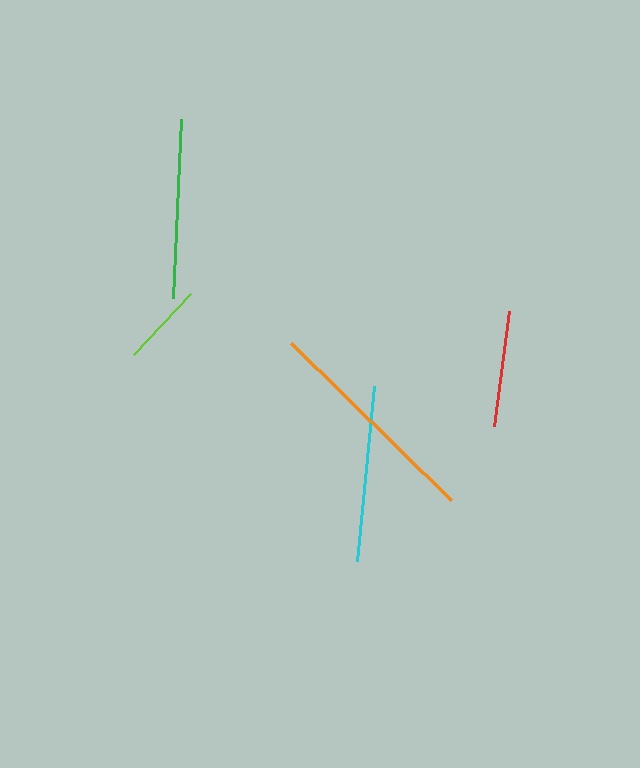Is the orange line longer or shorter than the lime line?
The orange line is longer than the lime line.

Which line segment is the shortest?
The lime line is the shortest at approximately 83 pixels.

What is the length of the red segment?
The red segment is approximately 116 pixels long.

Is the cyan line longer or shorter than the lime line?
The cyan line is longer than the lime line.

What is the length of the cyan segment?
The cyan segment is approximately 175 pixels long.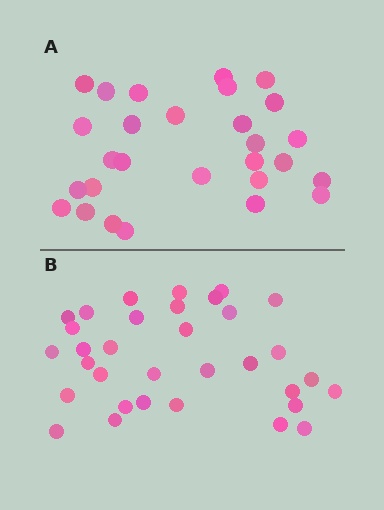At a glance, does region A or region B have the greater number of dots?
Region B (the bottom region) has more dots.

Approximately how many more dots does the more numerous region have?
Region B has about 5 more dots than region A.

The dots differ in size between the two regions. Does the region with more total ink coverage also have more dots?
No. Region A has more total ink coverage because its dots are larger, but region B actually contains more individual dots. Total area can be misleading — the number of items is what matters here.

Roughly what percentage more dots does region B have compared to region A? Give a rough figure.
About 20% more.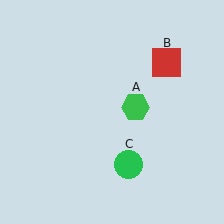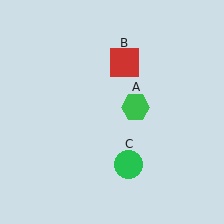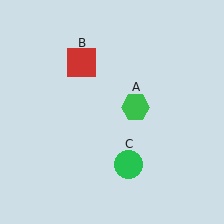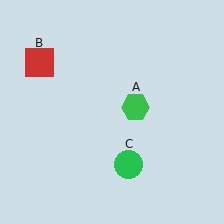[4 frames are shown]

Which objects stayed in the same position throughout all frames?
Green hexagon (object A) and green circle (object C) remained stationary.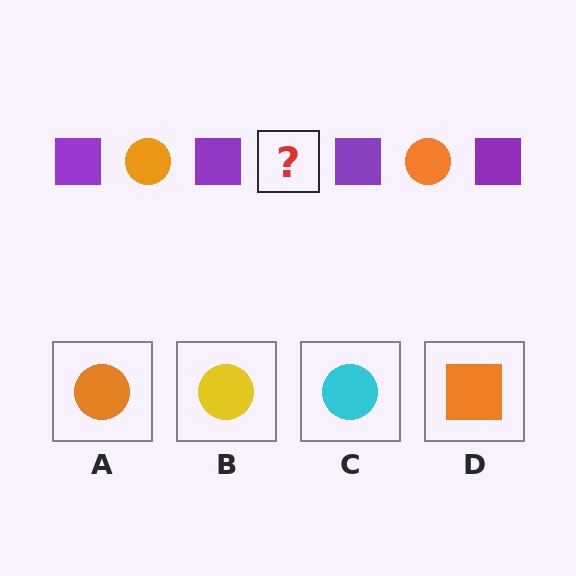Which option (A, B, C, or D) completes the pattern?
A.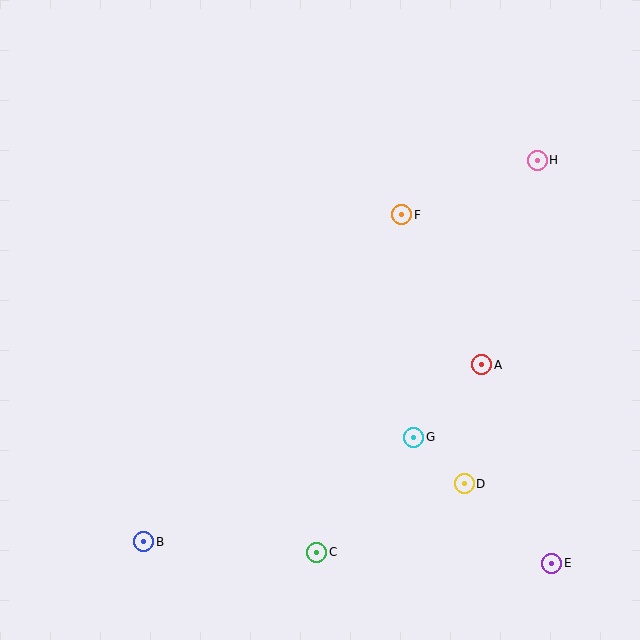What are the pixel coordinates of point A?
Point A is at (482, 365).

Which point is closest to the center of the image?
Point F at (402, 215) is closest to the center.